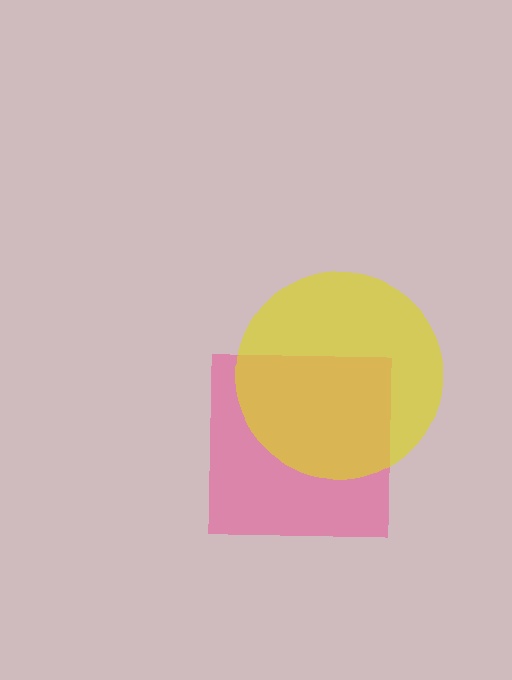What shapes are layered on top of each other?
The layered shapes are: a pink square, a yellow circle.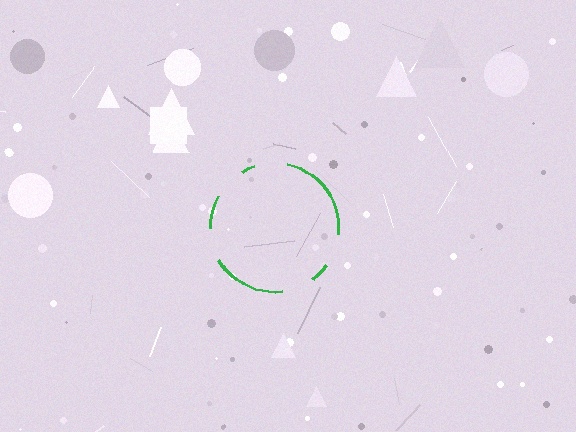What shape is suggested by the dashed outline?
The dashed outline suggests a circle.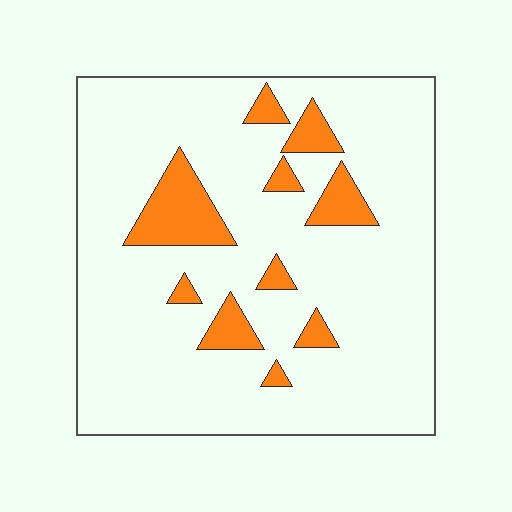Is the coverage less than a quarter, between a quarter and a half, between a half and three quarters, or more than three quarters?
Less than a quarter.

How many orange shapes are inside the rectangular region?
10.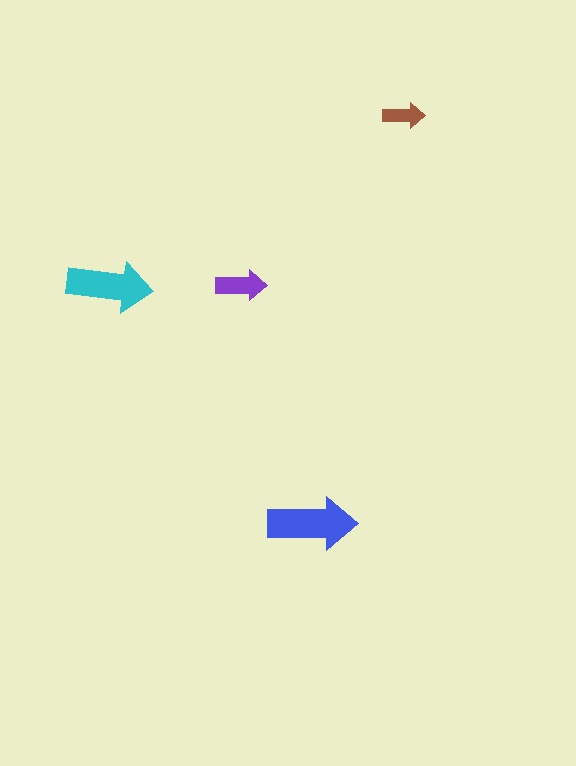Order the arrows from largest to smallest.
the blue one, the cyan one, the purple one, the brown one.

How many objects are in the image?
There are 4 objects in the image.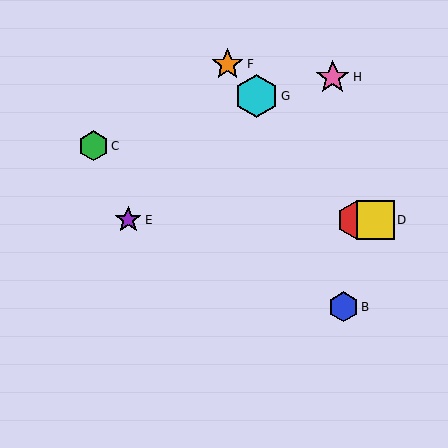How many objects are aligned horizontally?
3 objects (A, D, E) are aligned horizontally.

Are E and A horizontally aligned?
Yes, both are at y≈220.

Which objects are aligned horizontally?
Objects A, D, E are aligned horizontally.